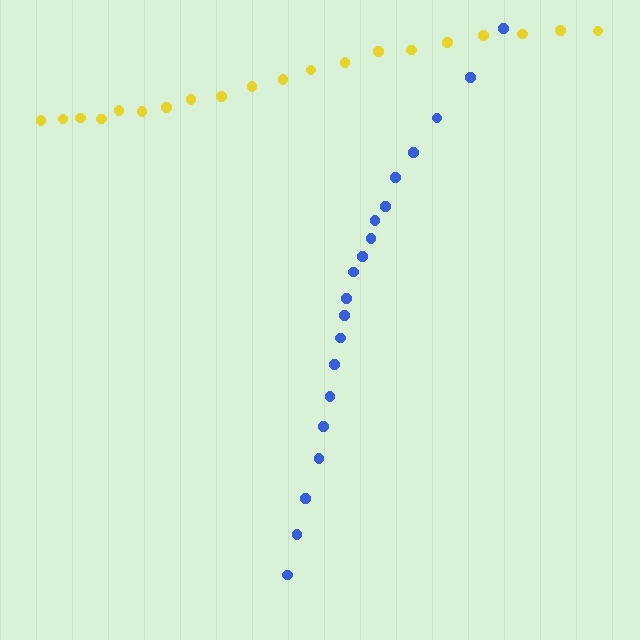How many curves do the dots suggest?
There are 2 distinct paths.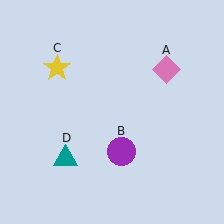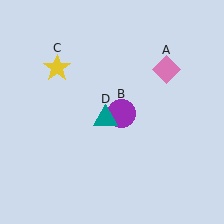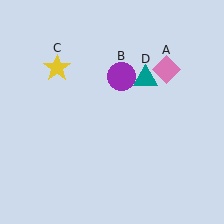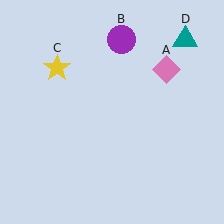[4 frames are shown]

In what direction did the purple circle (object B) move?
The purple circle (object B) moved up.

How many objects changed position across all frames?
2 objects changed position: purple circle (object B), teal triangle (object D).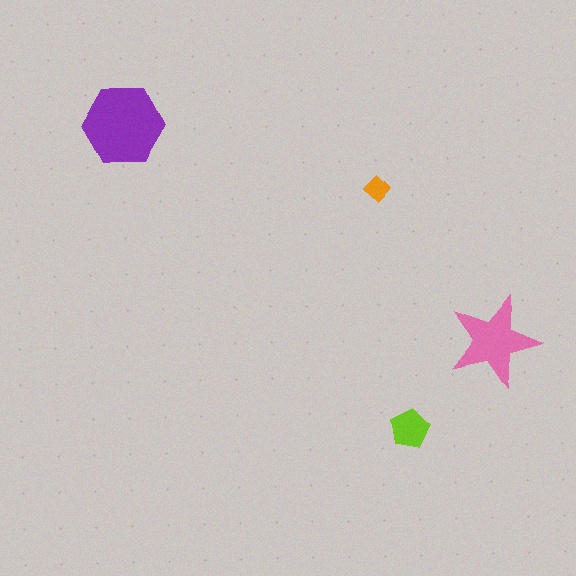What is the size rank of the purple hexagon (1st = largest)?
1st.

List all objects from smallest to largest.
The orange diamond, the lime pentagon, the pink star, the purple hexagon.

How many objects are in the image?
There are 4 objects in the image.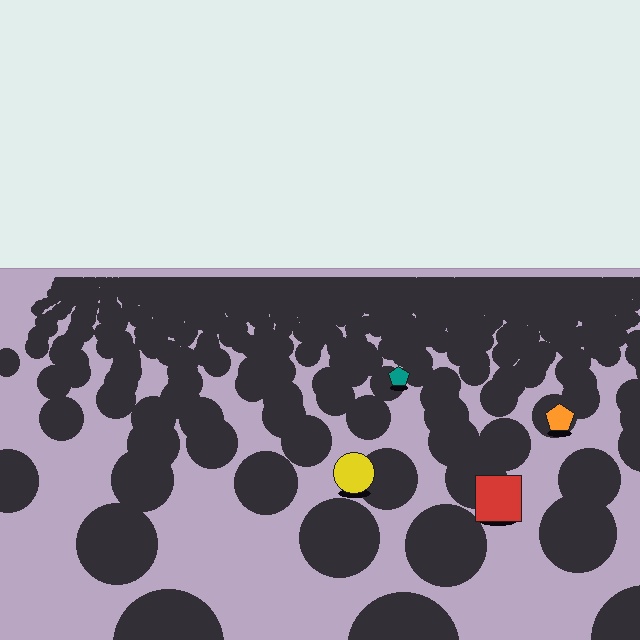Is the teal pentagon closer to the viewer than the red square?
No. The red square is closer — you can tell from the texture gradient: the ground texture is coarser near it.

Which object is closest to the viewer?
The red square is closest. The texture marks near it are larger and more spread out.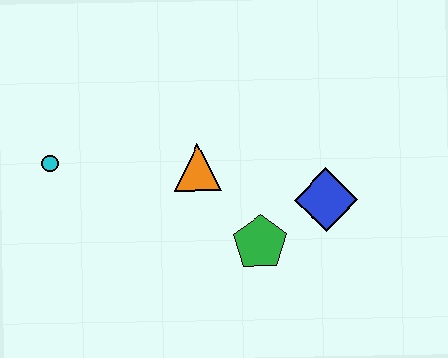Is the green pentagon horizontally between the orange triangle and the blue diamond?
Yes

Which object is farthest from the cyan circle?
The blue diamond is farthest from the cyan circle.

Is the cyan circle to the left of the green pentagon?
Yes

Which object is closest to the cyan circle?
The orange triangle is closest to the cyan circle.